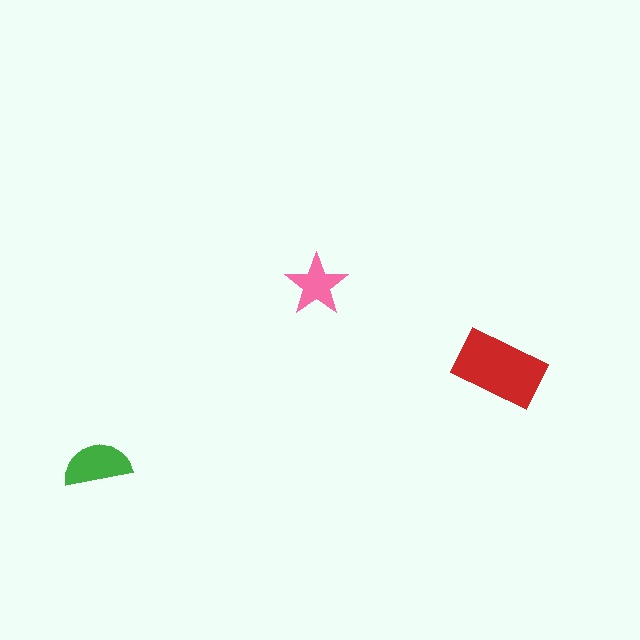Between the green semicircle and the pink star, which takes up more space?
The green semicircle.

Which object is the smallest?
The pink star.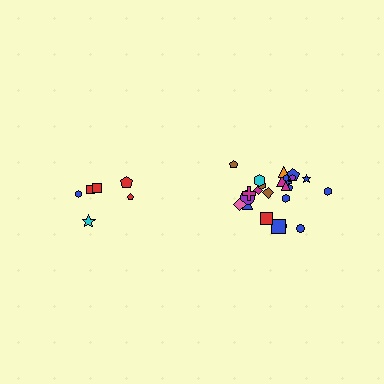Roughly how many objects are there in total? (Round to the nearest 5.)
Roughly 30 objects in total.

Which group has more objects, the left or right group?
The right group.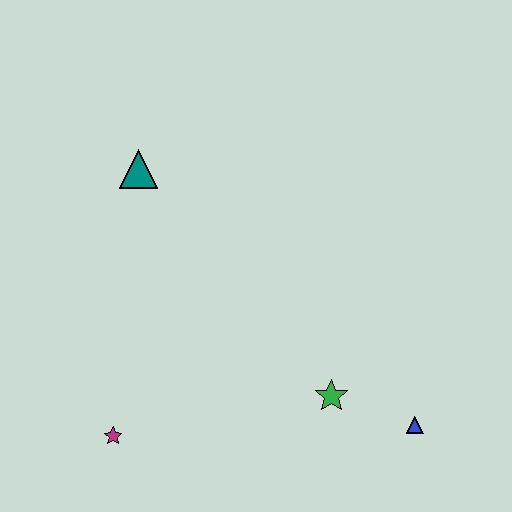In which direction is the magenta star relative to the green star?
The magenta star is to the left of the green star.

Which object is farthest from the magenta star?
The blue triangle is farthest from the magenta star.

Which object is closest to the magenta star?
The green star is closest to the magenta star.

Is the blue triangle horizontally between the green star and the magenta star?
No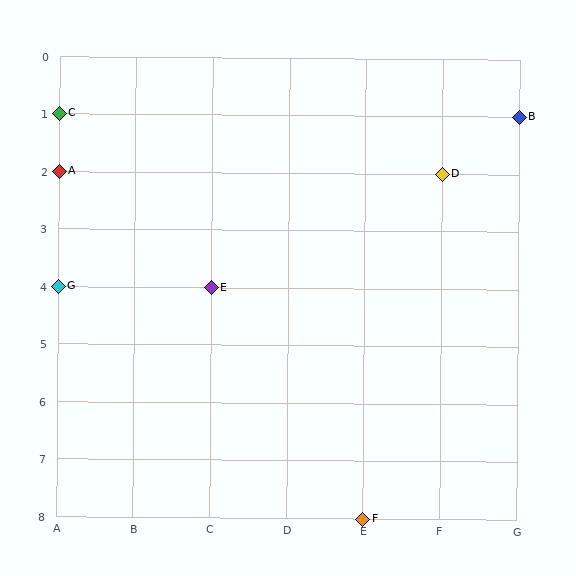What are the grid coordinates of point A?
Point A is at grid coordinates (A, 2).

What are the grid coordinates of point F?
Point F is at grid coordinates (E, 8).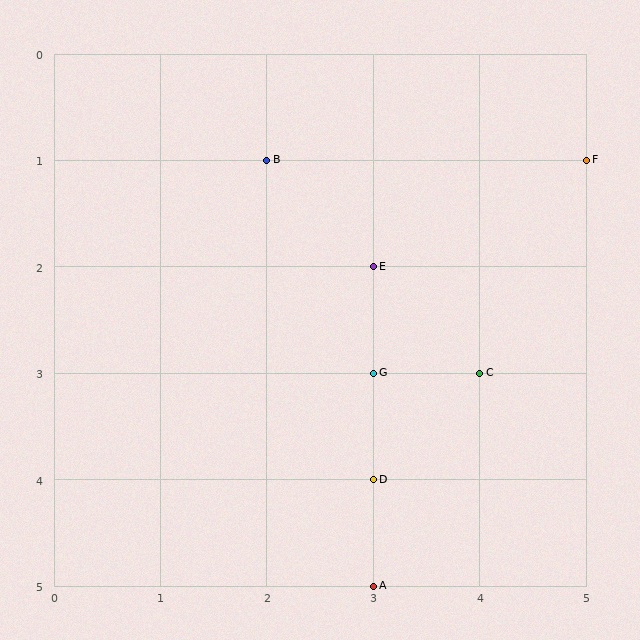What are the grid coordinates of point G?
Point G is at grid coordinates (3, 3).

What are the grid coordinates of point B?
Point B is at grid coordinates (2, 1).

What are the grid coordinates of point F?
Point F is at grid coordinates (5, 1).